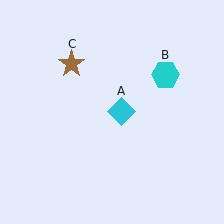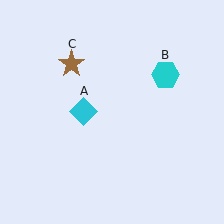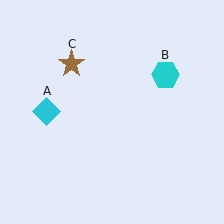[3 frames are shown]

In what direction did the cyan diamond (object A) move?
The cyan diamond (object A) moved left.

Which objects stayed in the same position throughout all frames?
Cyan hexagon (object B) and brown star (object C) remained stationary.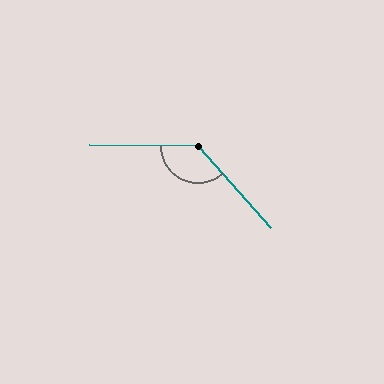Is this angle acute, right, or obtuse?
It is obtuse.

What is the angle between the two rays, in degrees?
Approximately 131 degrees.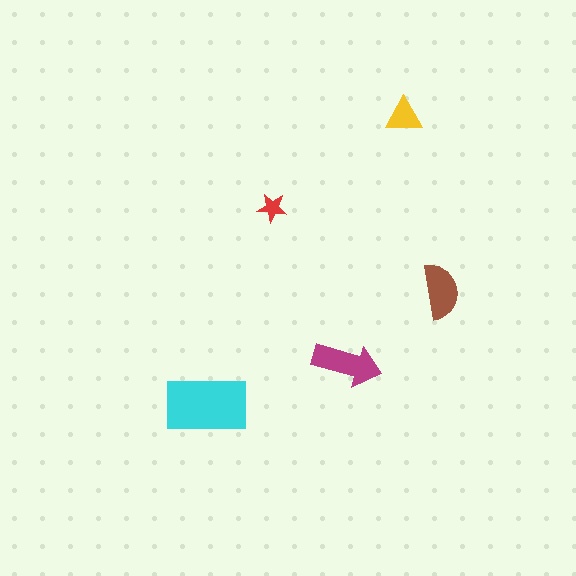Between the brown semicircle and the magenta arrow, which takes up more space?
The magenta arrow.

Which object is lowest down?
The cyan rectangle is bottommost.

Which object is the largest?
The cyan rectangle.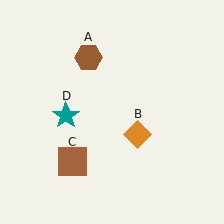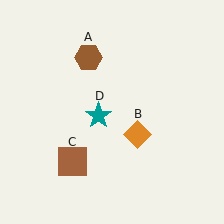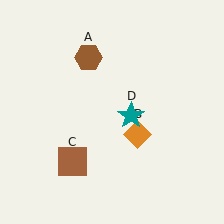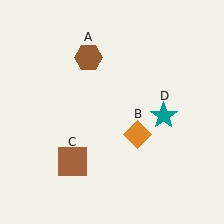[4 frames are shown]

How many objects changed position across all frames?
1 object changed position: teal star (object D).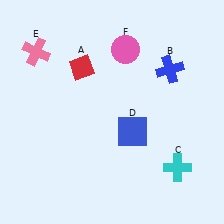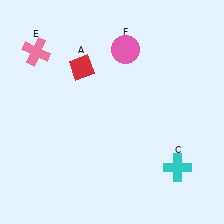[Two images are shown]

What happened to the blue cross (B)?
The blue cross (B) was removed in Image 2. It was in the top-right area of Image 1.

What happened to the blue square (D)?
The blue square (D) was removed in Image 2. It was in the bottom-right area of Image 1.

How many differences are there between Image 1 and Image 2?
There are 2 differences between the two images.